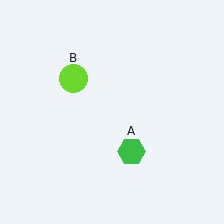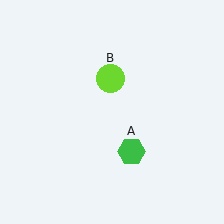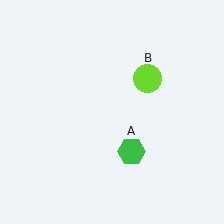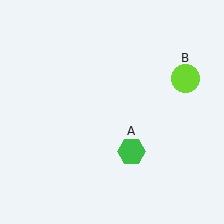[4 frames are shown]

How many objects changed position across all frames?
1 object changed position: lime circle (object B).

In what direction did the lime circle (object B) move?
The lime circle (object B) moved right.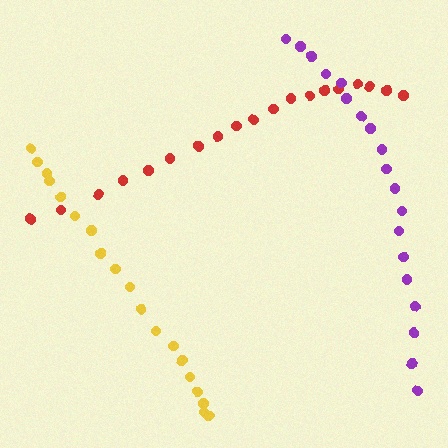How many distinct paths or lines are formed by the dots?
There are 3 distinct paths.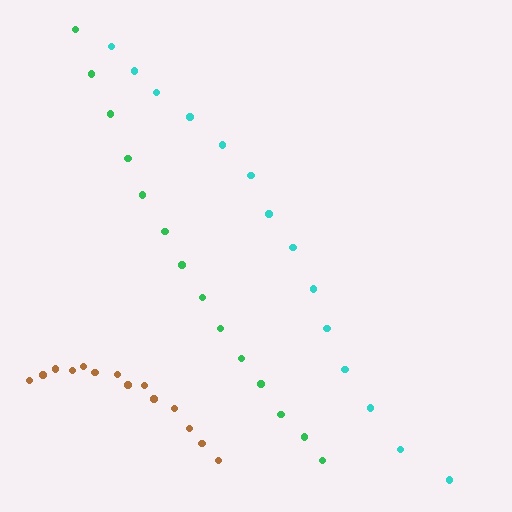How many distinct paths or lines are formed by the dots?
There are 3 distinct paths.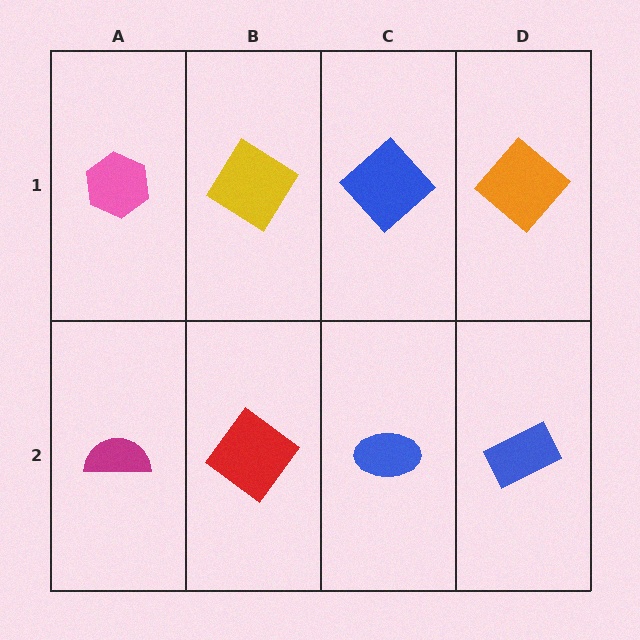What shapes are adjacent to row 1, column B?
A red diamond (row 2, column B), a pink hexagon (row 1, column A), a blue diamond (row 1, column C).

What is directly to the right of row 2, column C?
A blue rectangle.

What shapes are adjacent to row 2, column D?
An orange diamond (row 1, column D), a blue ellipse (row 2, column C).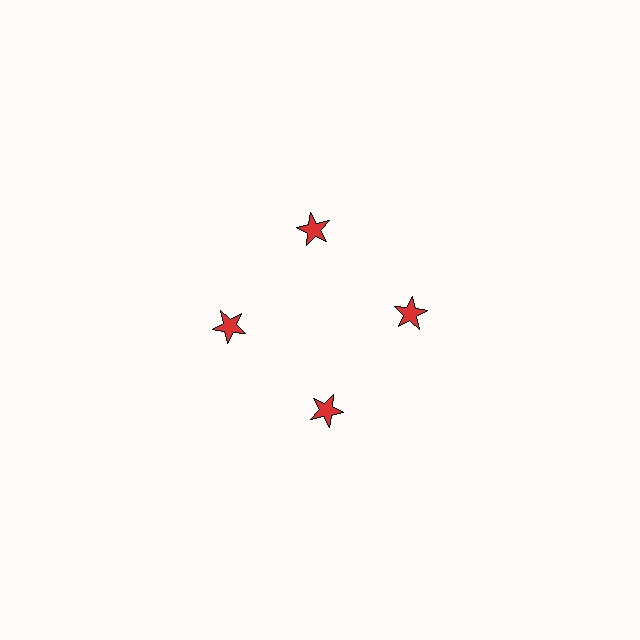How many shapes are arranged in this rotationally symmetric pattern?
There are 4 shapes, arranged in 4 groups of 1.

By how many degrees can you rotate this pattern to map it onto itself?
The pattern maps onto itself every 90 degrees of rotation.